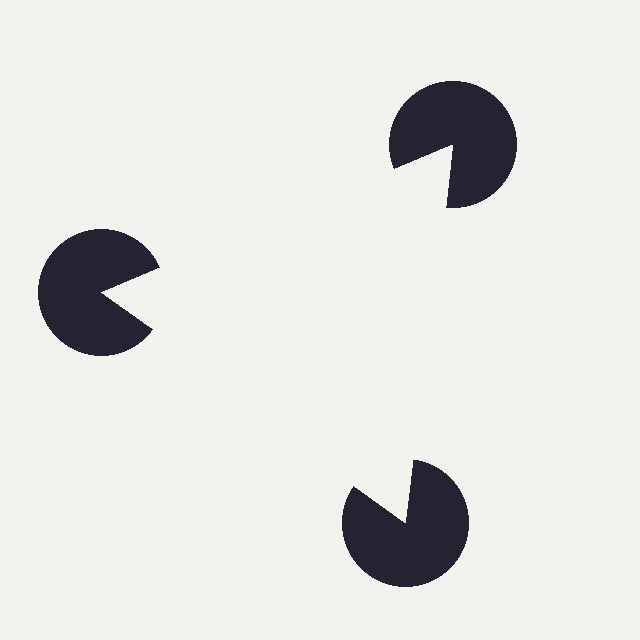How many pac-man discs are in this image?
There are 3 — one at each vertex of the illusory triangle.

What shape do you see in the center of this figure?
An illusory triangle — its edges are inferred from the aligned wedge cuts in the pac-man discs, not physically drawn.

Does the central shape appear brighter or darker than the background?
It typically appears slightly brighter than the background, even though no actual brightness change is drawn.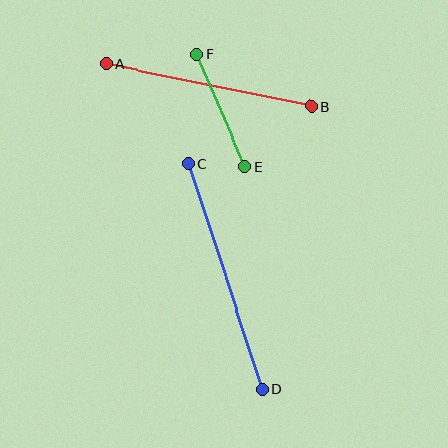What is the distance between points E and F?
The distance is approximately 123 pixels.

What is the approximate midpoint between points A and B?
The midpoint is at approximately (209, 85) pixels.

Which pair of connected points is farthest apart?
Points C and D are farthest apart.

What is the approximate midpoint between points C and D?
The midpoint is at approximately (225, 277) pixels.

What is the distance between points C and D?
The distance is approximately 238 pixels.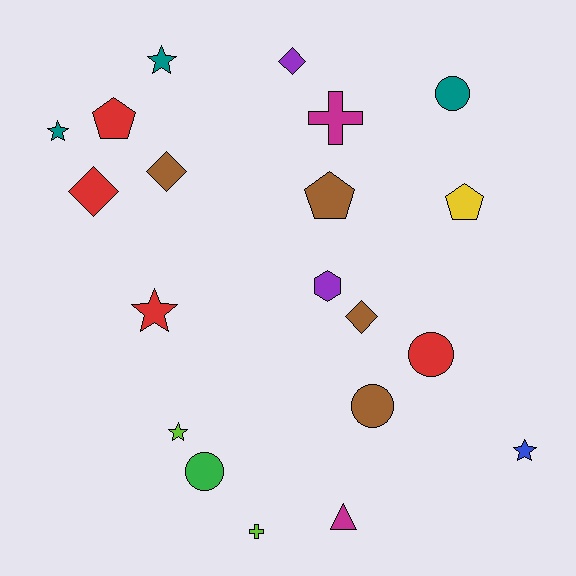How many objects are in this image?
There are 20 objects.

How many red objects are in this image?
There are 4 red objects.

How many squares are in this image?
There are no squares.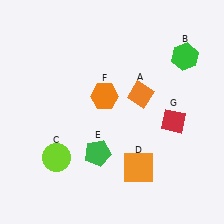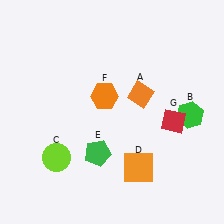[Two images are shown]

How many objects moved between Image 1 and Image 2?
1 object moved between the two images.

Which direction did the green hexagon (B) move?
The green hexagon (B) moved down.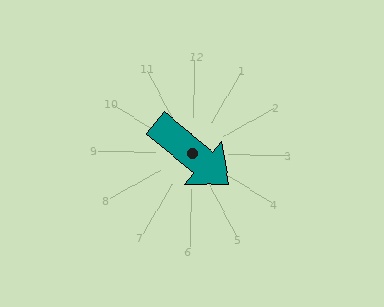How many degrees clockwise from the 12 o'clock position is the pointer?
Approximately 129 degrees.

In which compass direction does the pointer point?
Southeast.